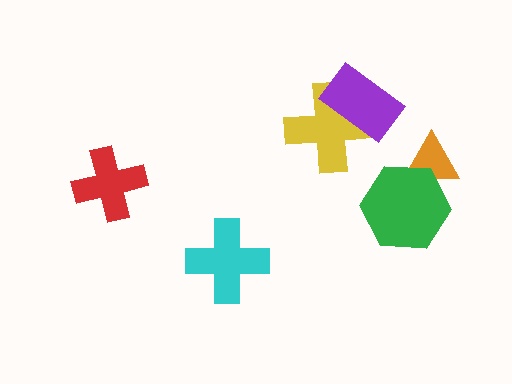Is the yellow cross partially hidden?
Yes, it is partially covered by another shape.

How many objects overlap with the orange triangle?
1 object overlaps with the orange triangle.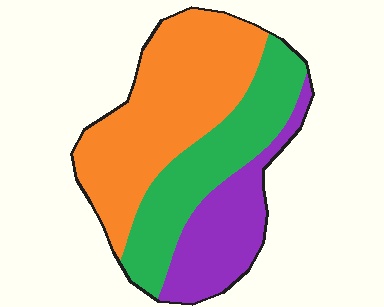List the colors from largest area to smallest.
From largest to smallest: orange, green, purple.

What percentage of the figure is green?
Green takes up between a quarter and a half of the figure.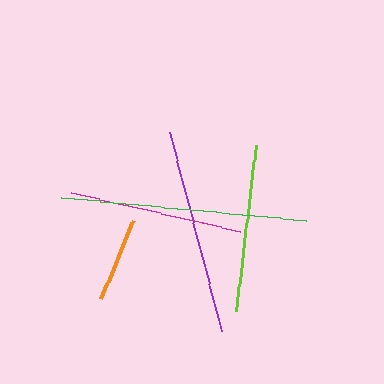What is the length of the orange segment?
The orange segment is approximately 84 pixels long.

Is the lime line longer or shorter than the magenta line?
The magenta line is longer than the lime line.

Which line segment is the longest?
The green line is the longest at approximately 246 pixels.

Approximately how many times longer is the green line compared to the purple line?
The green line is approximately 1.2 times the length of the purple line.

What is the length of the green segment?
The green segment is approximately 246 pixels long.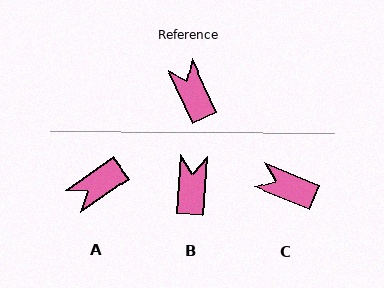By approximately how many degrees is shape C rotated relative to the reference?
Approximately 42 degrees counter-clockwise.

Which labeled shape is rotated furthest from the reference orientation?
A, about 100 degrees away.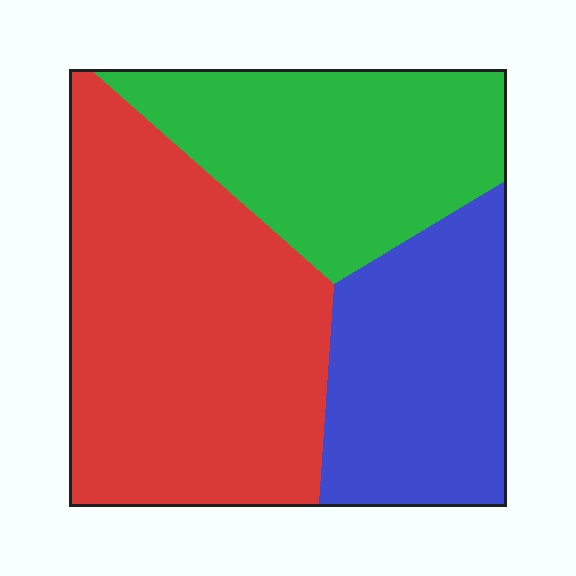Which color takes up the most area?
Red, at roughly 45%.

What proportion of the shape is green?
Green takes up between a quarter and a half of the shape.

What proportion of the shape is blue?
Blue takes up about one quarter (1/4) of the shape.